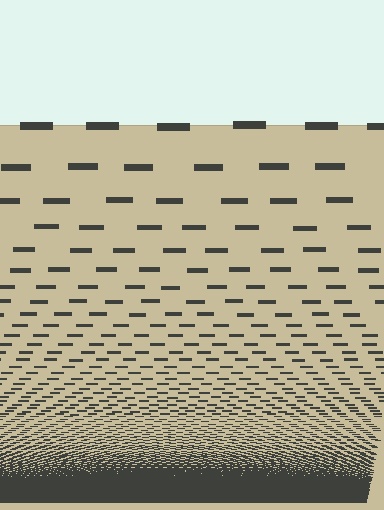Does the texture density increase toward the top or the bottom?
Density increases toward the bottom.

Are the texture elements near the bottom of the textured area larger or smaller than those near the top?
Smaller. The gradient is inverted — elements near the bottom are smaller and denser.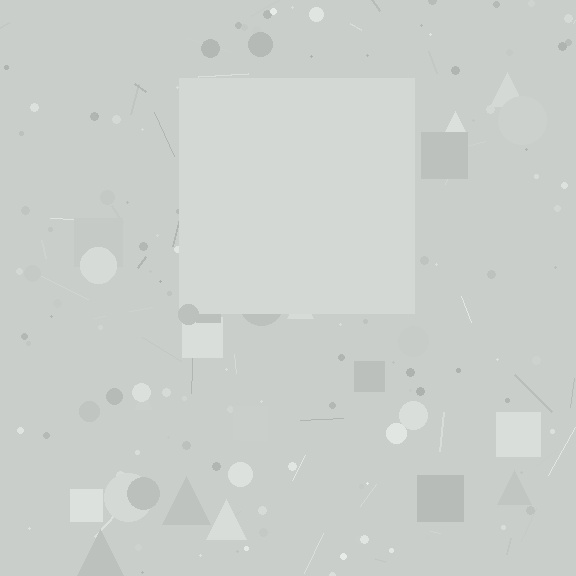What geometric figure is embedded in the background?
A square is embedded in the background.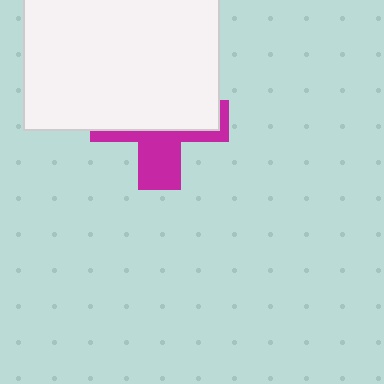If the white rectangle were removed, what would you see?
You would see the complete magenta cross.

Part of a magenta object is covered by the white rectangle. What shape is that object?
It is a cross.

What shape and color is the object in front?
The object in front is a white rectangle.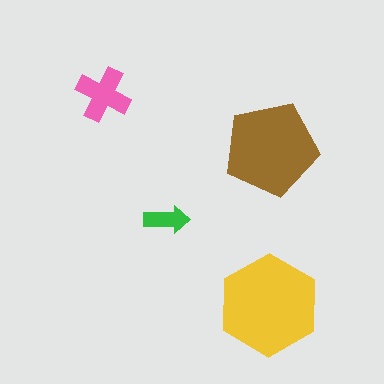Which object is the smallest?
The green arrow.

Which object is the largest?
The yellow hexagon.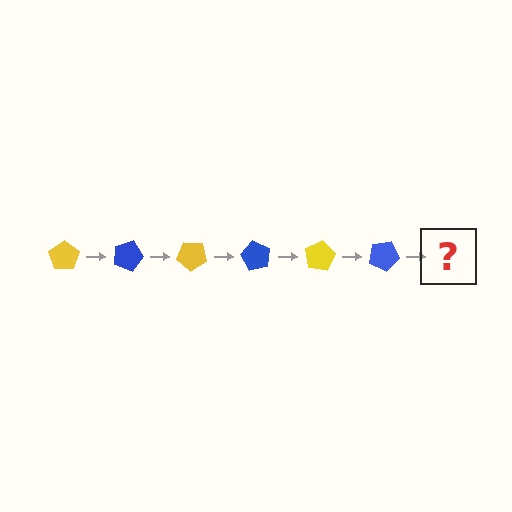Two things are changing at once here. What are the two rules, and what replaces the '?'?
The two rules are that it rotates 20 degrees each step and the color cycles through yellow and blue. The '?' should be a yellow pentagon, rotated 120 degrees from the start.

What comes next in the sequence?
The next element should be a yellow pentagon, rotated 120 degrees from the start.